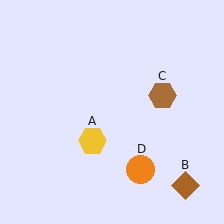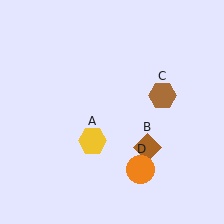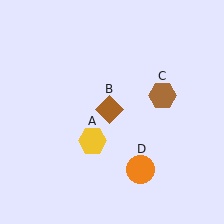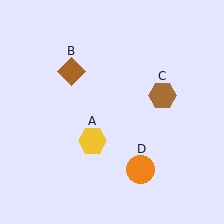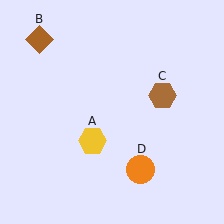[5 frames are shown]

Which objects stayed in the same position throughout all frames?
Yellow hexagon (object A) and brown hexagon (object C) and orange circle (object D) remained stationary.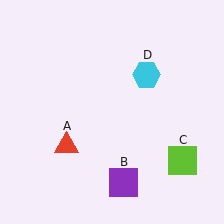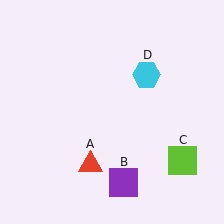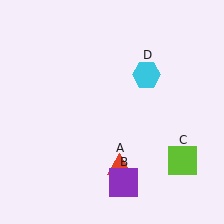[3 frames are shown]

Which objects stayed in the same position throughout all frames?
Purple square (object B) and lime square (object C) and cyan hexagon (object D) remained stationary.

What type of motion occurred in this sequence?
The red triangle (object A) rotated counterclockwise around the center of the scene.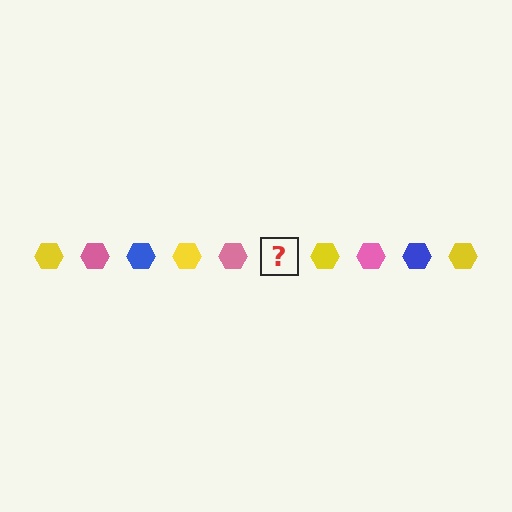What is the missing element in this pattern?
The missing element is a blue hexagon.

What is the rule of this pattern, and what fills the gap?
The rule is that the pattern cycles through yellow, pink, blue hexagons. The gap should be filled with a blue hexagon.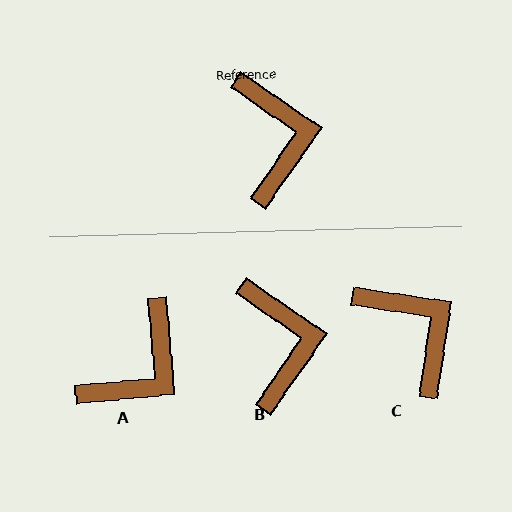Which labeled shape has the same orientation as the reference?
B.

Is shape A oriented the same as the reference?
No, it is off by about 50 degrees.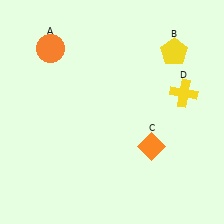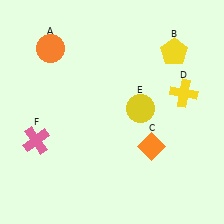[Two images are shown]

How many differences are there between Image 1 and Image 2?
There are 2 differences between the two images.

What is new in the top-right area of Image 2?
A yellow circle (E) was added in the top-right area of Image 2.